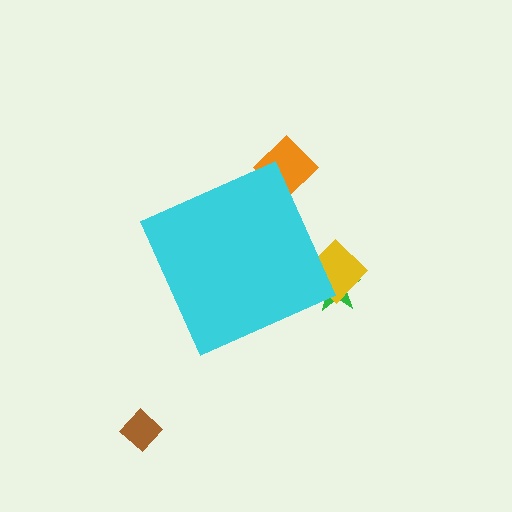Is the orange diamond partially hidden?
Yes, the orange diamond is partially hidden behind the cyan diamond.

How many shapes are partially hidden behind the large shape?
3 shapes are partially hidden.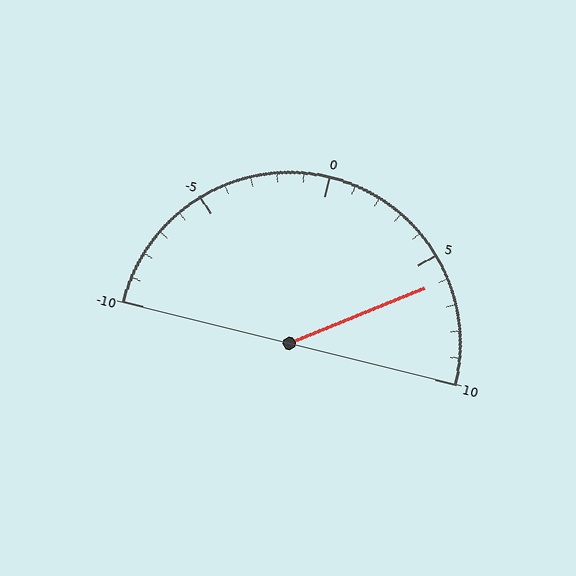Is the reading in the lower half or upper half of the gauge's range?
The reading is in the upper half of the range (-10 to 10).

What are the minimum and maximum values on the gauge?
The gauge ranges from -10 to 10.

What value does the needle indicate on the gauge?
The needle indicates approximately 6.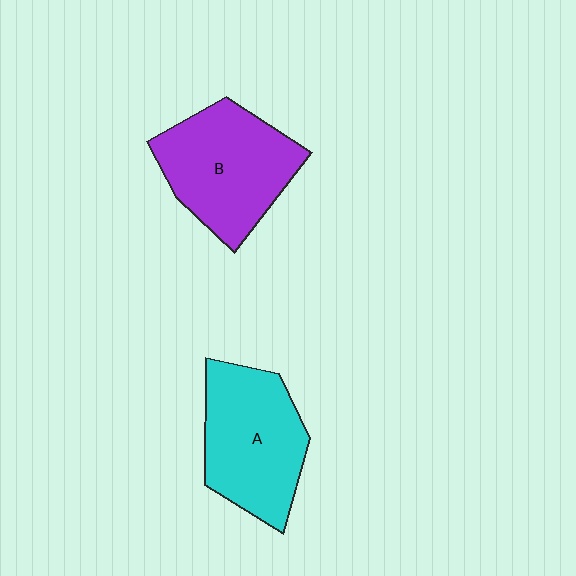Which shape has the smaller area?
Shape A (cyan).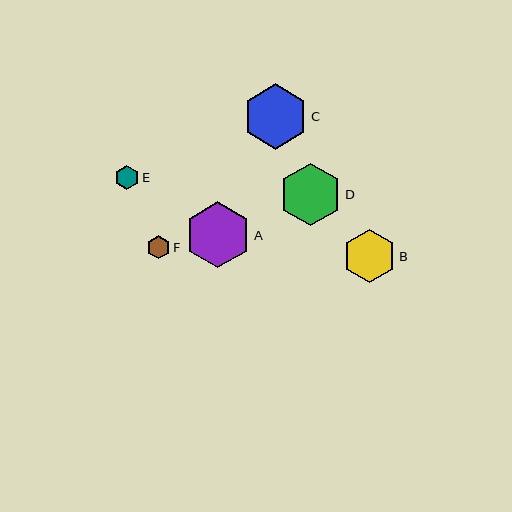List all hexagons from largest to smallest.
From largest to smallest: A, C, D, B, E, F.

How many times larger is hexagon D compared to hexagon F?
Hexagon D is approximately 2.7 times the size of hexagon F.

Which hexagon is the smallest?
Hexagon F is the smallest with a size of approximately 23 pixels.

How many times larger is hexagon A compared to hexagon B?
Hexagon A is approximately 1.3 times the size of hexagon B.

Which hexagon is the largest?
Hexagon A is the largest with a size of approximately 66 pixels.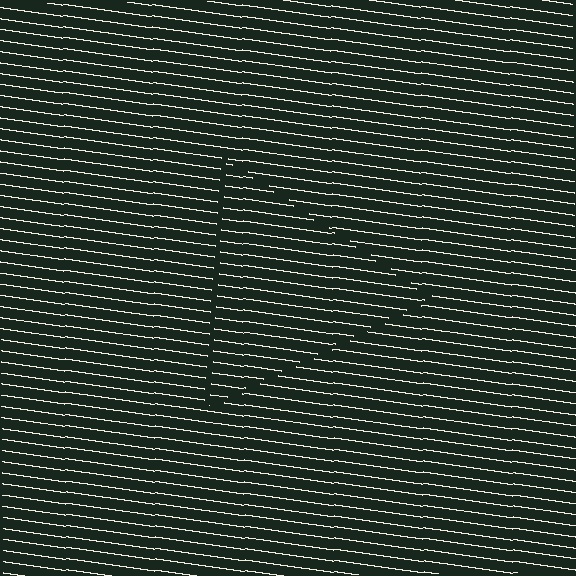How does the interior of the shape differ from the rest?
The interior of the shape contains the same grating, shifted by half a period — the contour is defined by the phase discontinuity where line-ends from the inner and outer gratings abut.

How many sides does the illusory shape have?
3 sides — the line-ends trace a triangle.